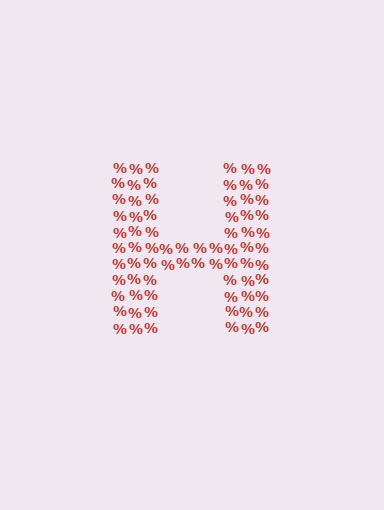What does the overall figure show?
The overall figure shows the letter H.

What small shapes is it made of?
It is made of small percent signs.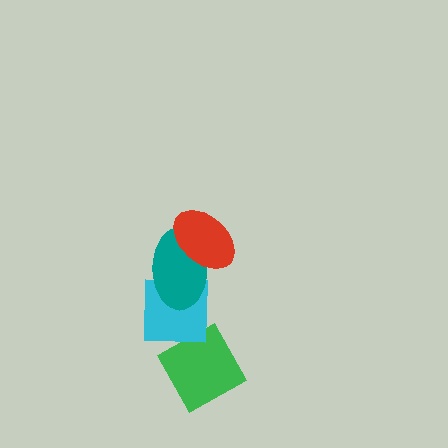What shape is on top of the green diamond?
The cyan square is on top of the green diamond.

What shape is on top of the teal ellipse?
The red ellipse is on top of the teal ellipse.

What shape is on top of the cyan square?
The teal ellipse is on top of the cyan square.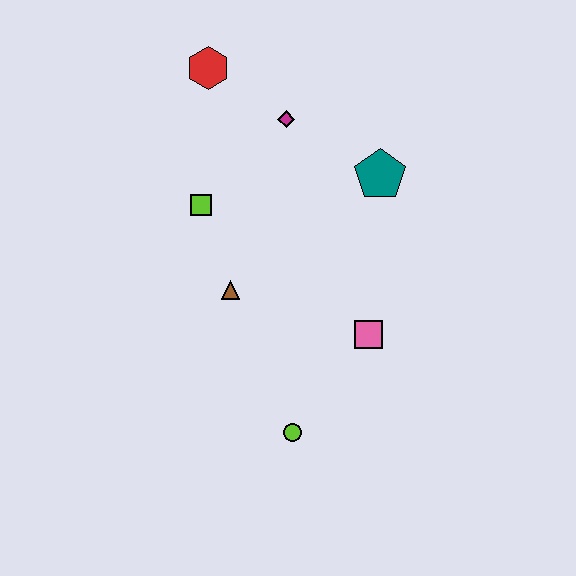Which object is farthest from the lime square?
The lime circle is farthest from the lime square.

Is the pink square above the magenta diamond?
No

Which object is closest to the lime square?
The brown triangle is closest to the lime square.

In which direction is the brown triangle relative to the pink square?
The brown triangle is to the left of the pink square.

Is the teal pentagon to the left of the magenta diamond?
No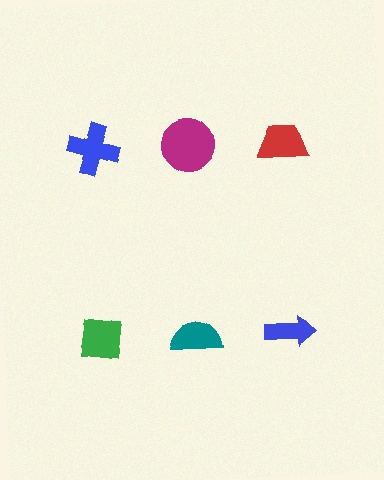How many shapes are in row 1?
3 shapes.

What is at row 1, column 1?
A blue cross.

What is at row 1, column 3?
A red trapezoid.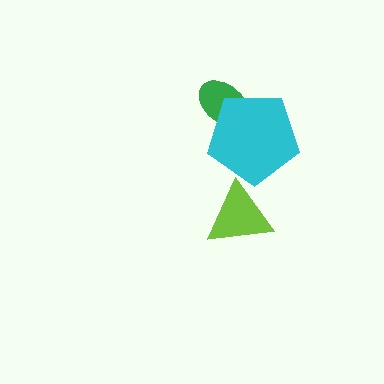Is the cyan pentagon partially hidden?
No, no other shape covers it.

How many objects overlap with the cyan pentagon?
1 object overlaps with the cyan pentagon.